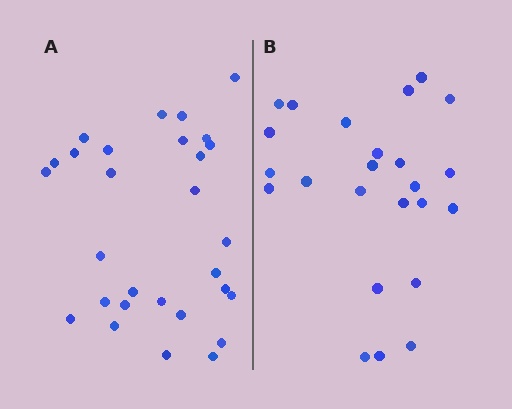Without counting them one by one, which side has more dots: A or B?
Region A (the left region) has more dots.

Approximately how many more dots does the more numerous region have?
Region A has about 5 more dots than region B.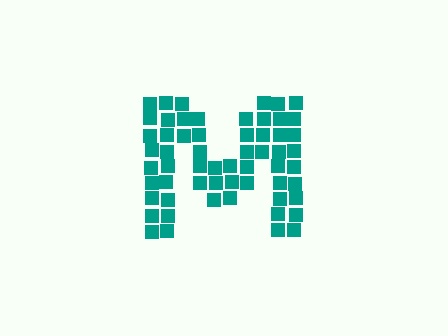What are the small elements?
The small elements are squares.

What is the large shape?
The large shape is the letter M.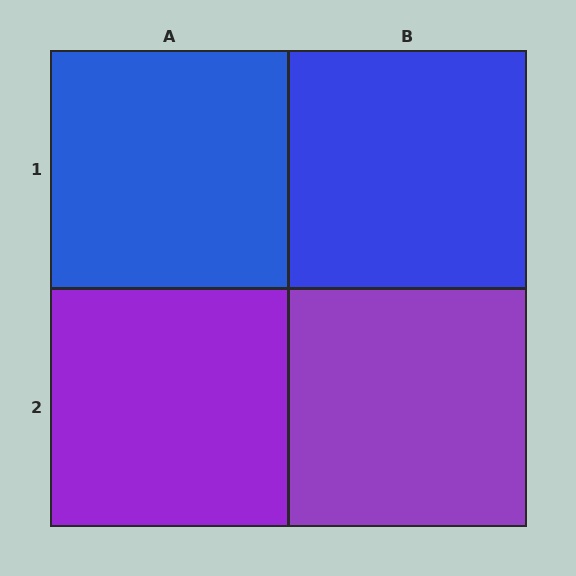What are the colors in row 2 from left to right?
Purple, purple.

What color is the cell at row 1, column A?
Blue.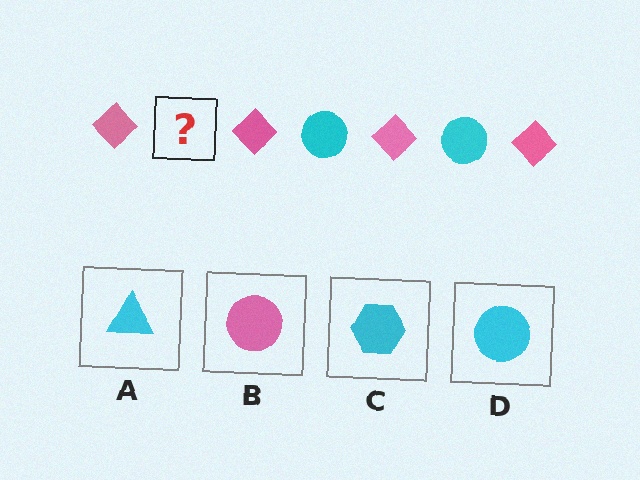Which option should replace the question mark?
Option D.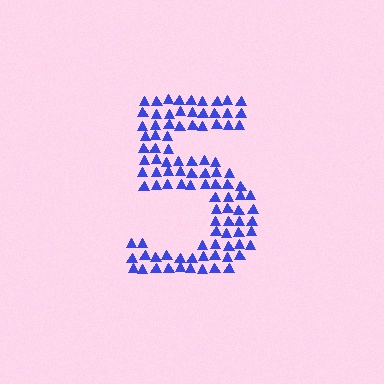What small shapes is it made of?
It is made of small triangles.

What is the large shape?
The large shape is the digit 5.